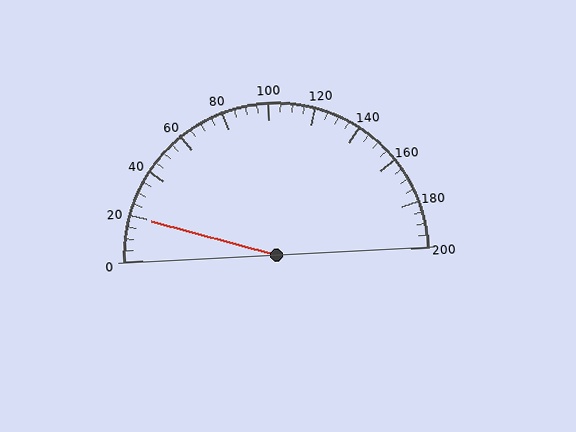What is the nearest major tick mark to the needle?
The nearest major tick mark is 20.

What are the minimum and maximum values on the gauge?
The gauge ranges from 0 to 200.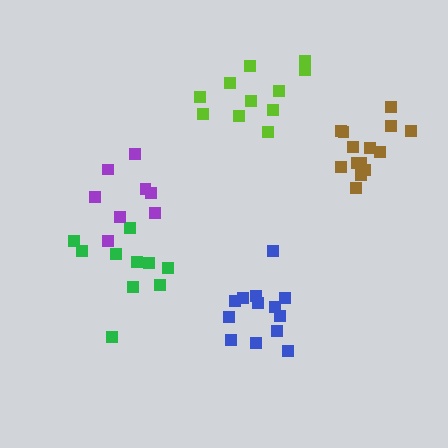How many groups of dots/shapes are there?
There are 5 groups.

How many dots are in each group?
Group 1: 13 dots, Group 2: 11 dots, Group 3: 14 dots, Group 4: 10 dots, Group 5: 8 dots (56 total).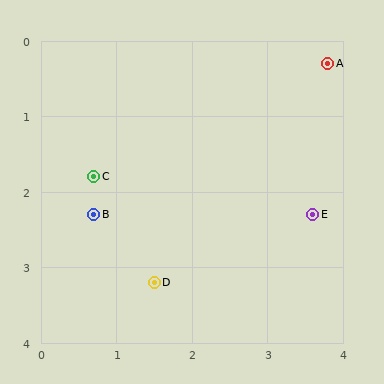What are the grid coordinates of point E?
Point E is at approximately (3.6, 2.3).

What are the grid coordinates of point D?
Point D is at approximately (1.5, 3.2).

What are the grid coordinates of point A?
Point A is at approximately (3.8, 0.3).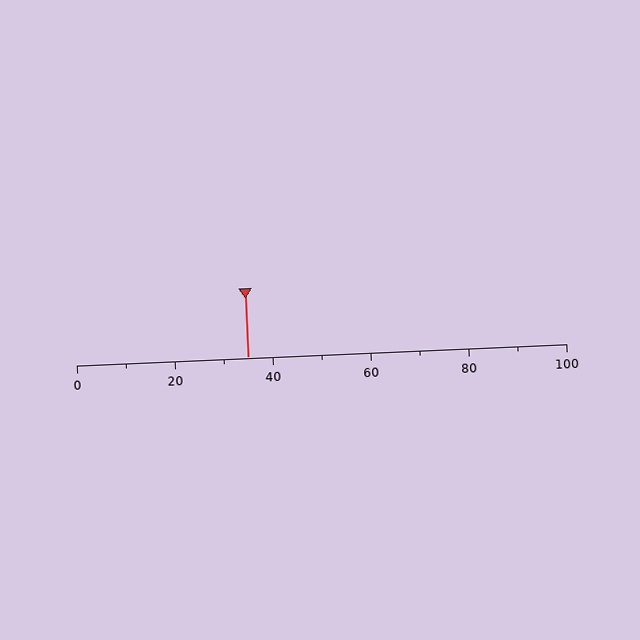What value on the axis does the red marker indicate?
The marker indicates approximately 35.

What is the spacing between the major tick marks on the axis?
The major ticks are spaced 20 apart.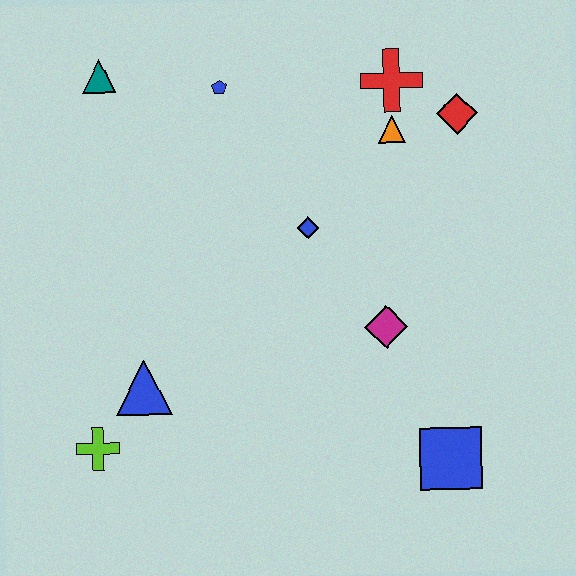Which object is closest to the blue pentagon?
The teal triangle is closest to the blue pentagon.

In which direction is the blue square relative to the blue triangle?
The blue square is to the right of the blue triangle.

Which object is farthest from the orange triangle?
The lime cross is farthest from the orange triangle.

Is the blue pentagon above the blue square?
Yes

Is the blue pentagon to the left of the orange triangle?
Yes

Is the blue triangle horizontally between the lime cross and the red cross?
Yes